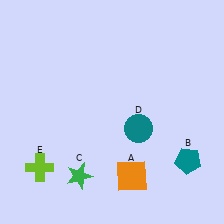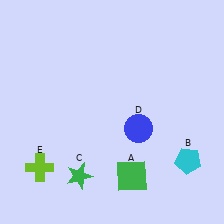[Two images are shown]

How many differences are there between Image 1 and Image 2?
There are 3 differences between the two images.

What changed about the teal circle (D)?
In Image 1, D is teal. In Image 2, it changed to blue.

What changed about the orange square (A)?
In Image 1, A is orange. In Image 2, it changed to green.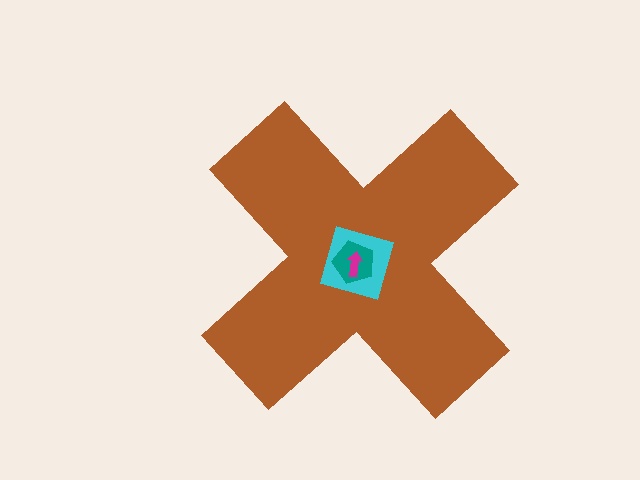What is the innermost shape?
The magenta arrow.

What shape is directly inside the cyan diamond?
The teal pentagon.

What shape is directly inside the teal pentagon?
The magenta arrow.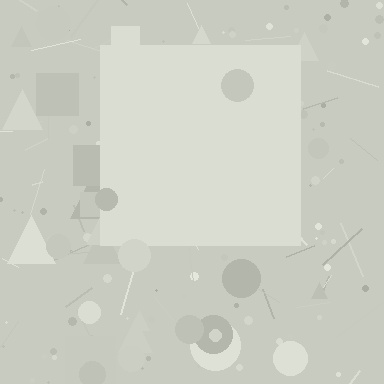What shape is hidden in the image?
A square is hidden in the image.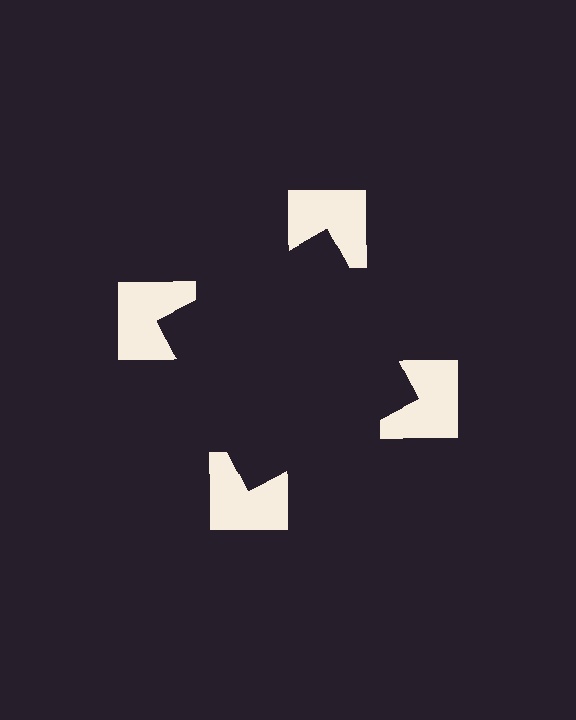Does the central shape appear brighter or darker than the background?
It typically appears slightly darker than the background, even though no actual brightness change is drawn.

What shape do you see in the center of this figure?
An illusory square — its edges are inferred from the aligned wedge cuts in the notched squares, not physically drawn.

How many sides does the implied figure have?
4 sides.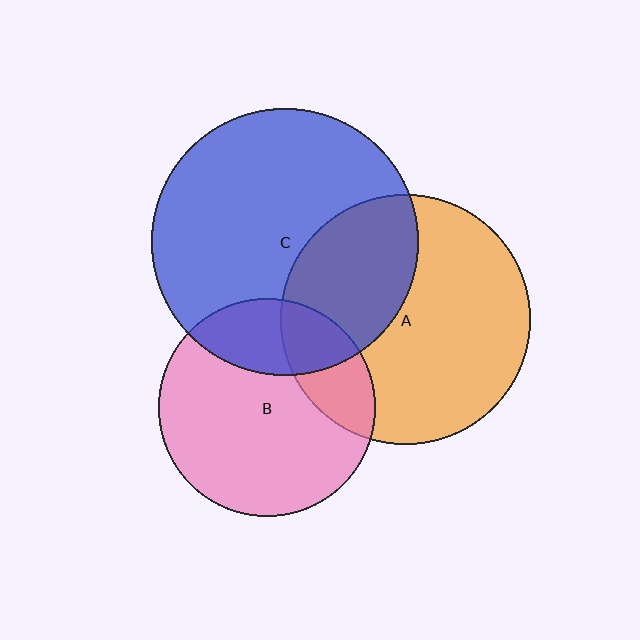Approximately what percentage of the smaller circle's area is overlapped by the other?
Approximately 35%.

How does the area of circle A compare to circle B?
Approximately 1.3 times.